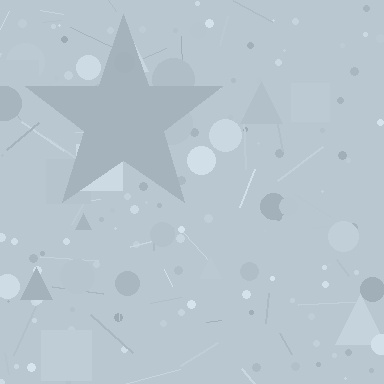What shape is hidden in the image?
A star is hidden in the image.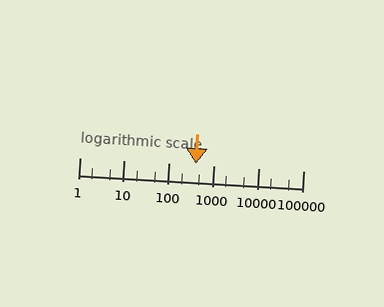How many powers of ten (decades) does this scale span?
The scale spans 5 decades, from 1 to 100000.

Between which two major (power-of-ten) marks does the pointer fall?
The pointer is between 100 and 1000.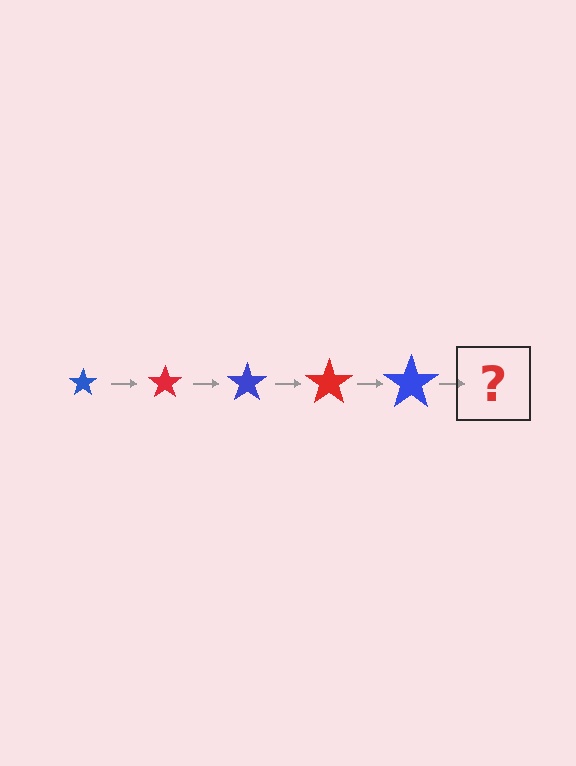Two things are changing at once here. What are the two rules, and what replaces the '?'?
The two rules are that the star grows larger each step and the color cycles through blue and red. The '?' should be a red star, larger than the previous one.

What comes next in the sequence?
The next element should be a red star, larger than the previous one.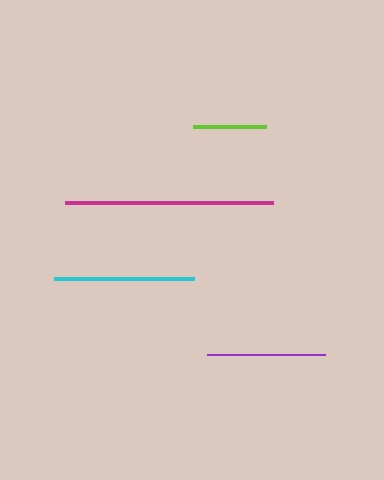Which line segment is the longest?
The magenta line is the longest at approximately 207 pixels.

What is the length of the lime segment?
The lime segment is approximately 73 pixels long.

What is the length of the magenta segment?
The magenta segment is approximately 207 pixels long.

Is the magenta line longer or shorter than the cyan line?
The magenta line is longer than the cyan line.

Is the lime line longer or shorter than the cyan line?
The cyan line is longer than the lime line.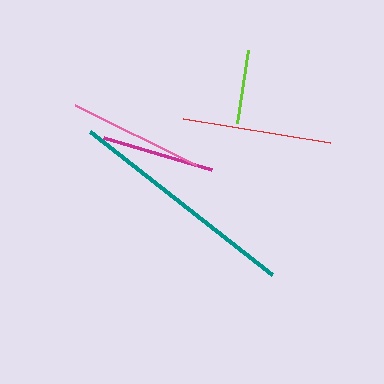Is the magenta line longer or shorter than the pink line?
The pink line is longer than the magenta line.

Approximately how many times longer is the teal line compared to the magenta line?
The teal line is approximately 2.0 times the length of the magenta line.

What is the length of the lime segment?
The lime segment is approximately 74 pixels long.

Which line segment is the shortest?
The lime line is the shortest at approximately 74 pixels.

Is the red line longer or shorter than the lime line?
The red line is longer than the lime line.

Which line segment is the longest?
The teal line is the longest at approximately 231 pixels.